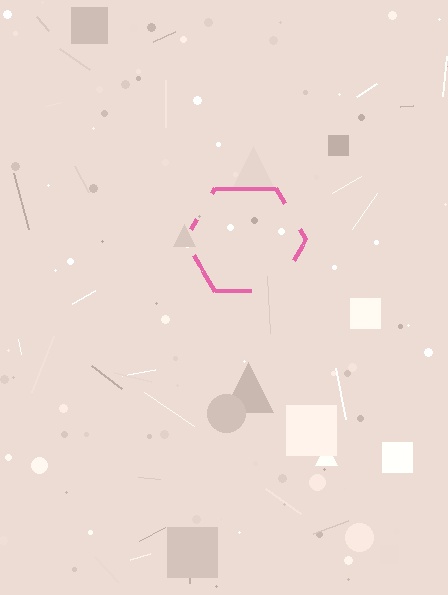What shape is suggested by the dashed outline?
The dashed outline suggests a hexagon.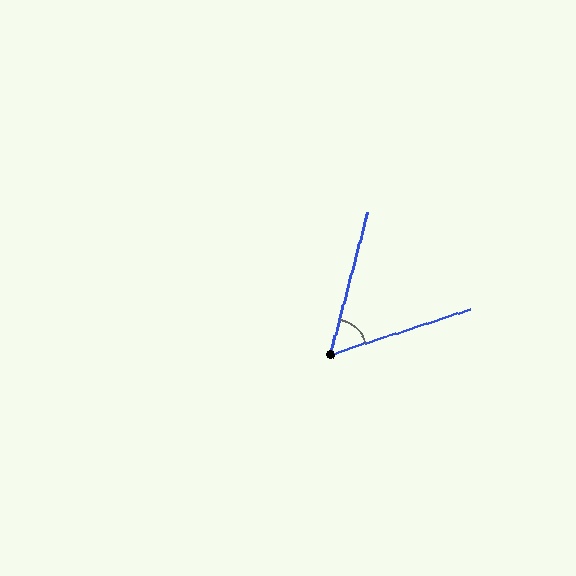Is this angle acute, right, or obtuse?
It is acute.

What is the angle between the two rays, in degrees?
Approximately 57 degrees.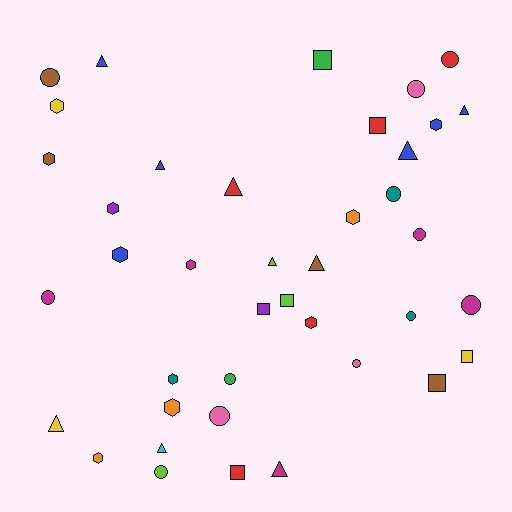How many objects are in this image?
There are 40 objects.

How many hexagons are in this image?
There are 11 hexagons.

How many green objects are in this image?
There are 2 green objects.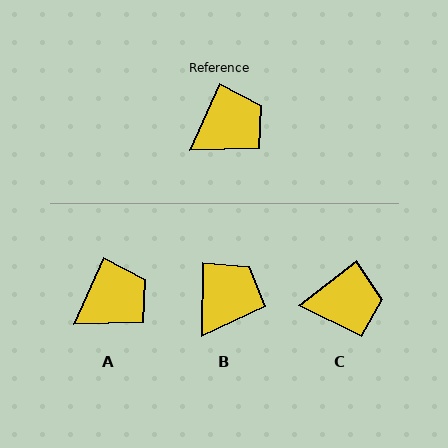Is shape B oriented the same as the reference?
No, it is off by about 23 degrees.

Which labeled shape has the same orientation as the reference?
A.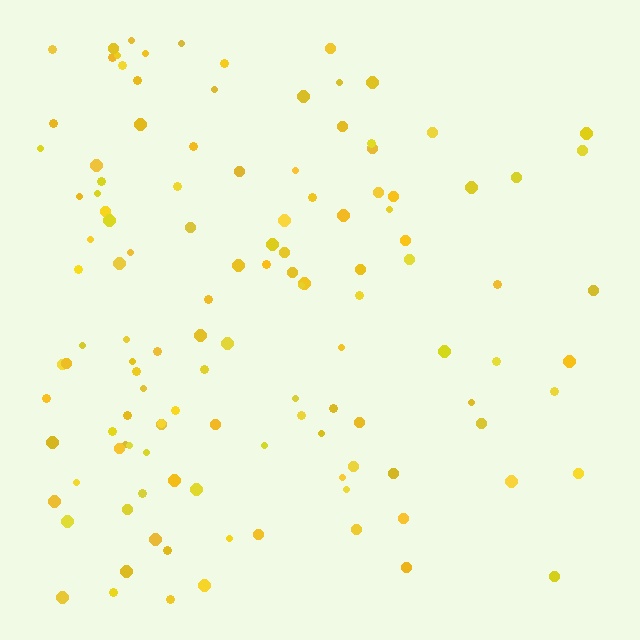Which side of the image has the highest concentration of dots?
The left.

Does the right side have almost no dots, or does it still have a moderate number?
Still a moderate number, just noticeably fewer than the left.